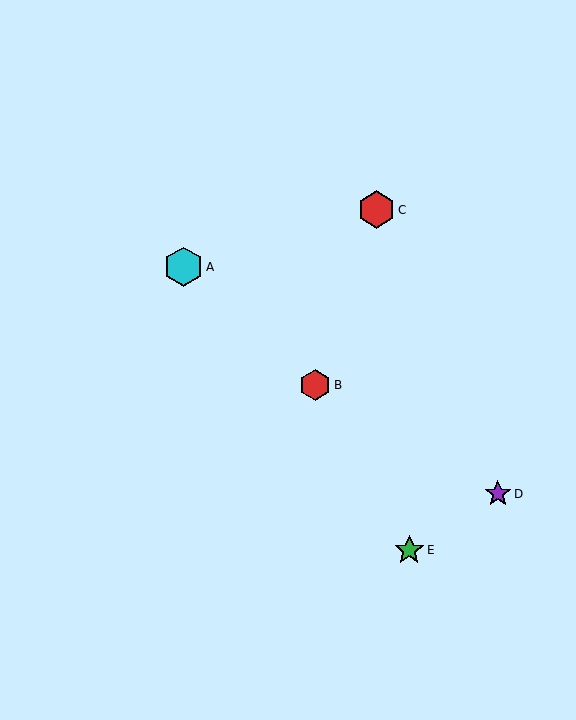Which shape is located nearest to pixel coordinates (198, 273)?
The cyan hexagon (labeled A) at (184, 267) is nearest to that location.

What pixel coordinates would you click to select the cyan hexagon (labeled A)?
Click at (184, 267) to select the cyan hexagon A.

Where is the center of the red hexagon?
The center of the red hexagon is at (315, 385).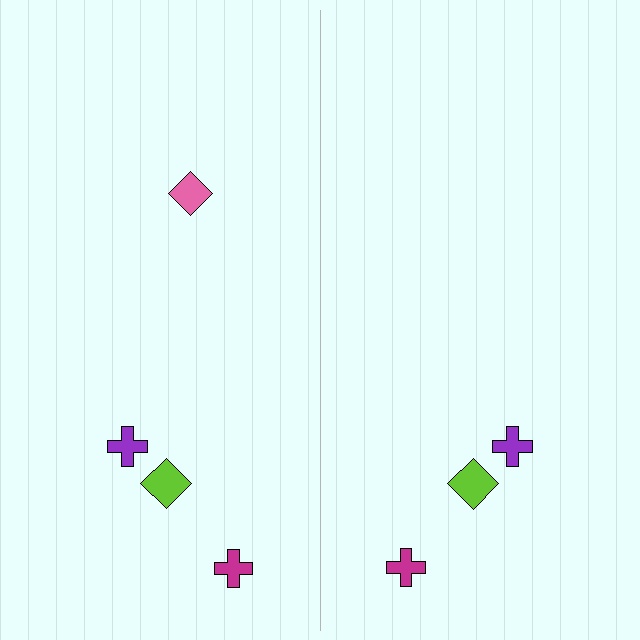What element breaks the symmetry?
A pink diamond is missing from the right side.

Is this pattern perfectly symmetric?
No, the pattern is not perfectly symmetric. A pink diamond is missing from the right side.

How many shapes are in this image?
There are 7 shapes in this image.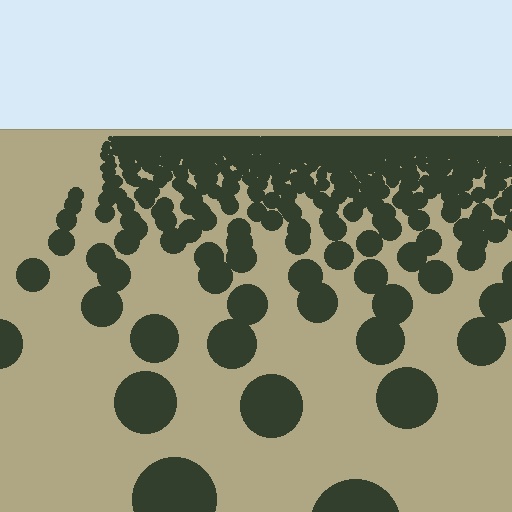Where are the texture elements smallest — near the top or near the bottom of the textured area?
Near the top.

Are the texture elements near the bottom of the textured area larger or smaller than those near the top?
Larger. Near the bottom, elements are closer to the viewer and appear at a bigger on-screen size.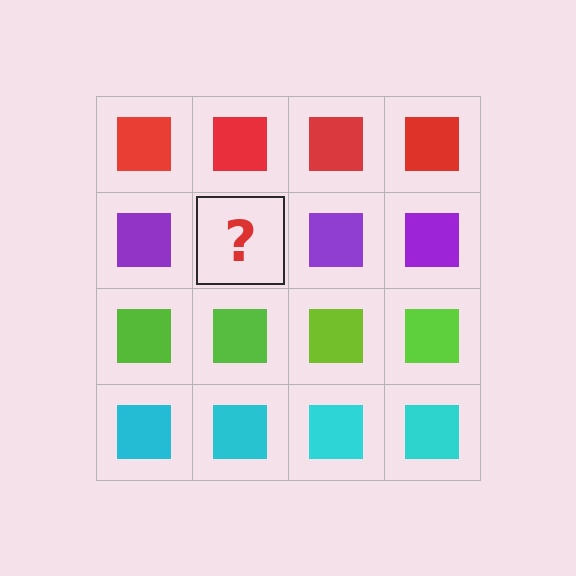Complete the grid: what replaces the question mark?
The question mark should be replaced with a purple square.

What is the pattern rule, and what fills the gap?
The rule is that each row has a consistent color. The gap should be filled with a purple square.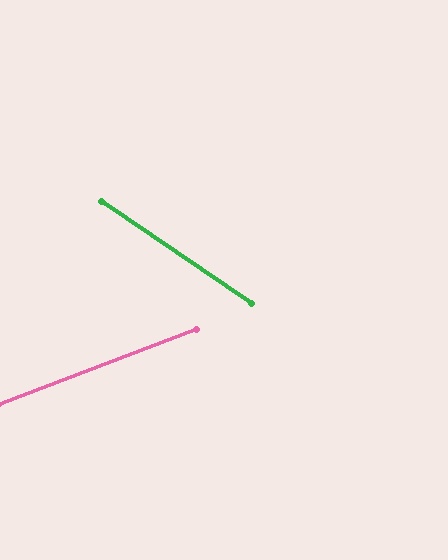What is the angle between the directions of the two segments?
Approximately 55 degrees.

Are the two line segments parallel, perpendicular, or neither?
Neither parallel nor perpendicular — they differ by about 55°.